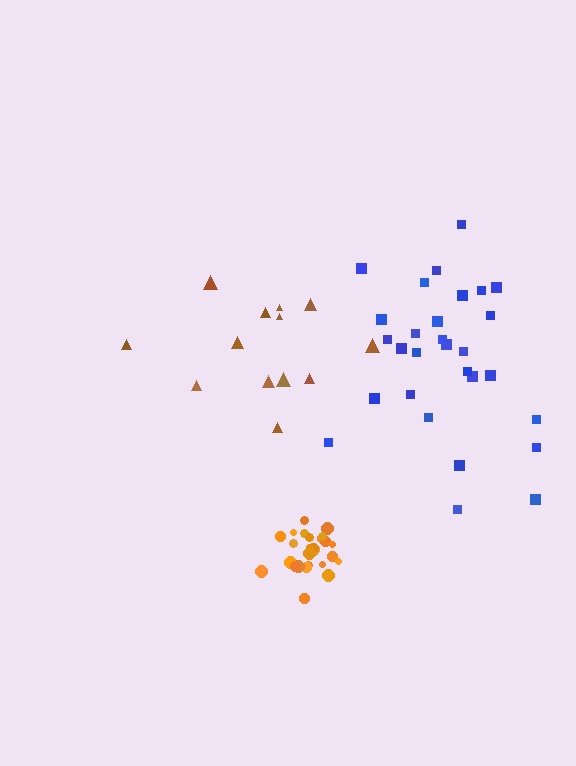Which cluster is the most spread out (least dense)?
Brown.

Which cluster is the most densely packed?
Orange.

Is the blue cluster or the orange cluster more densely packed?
Orange.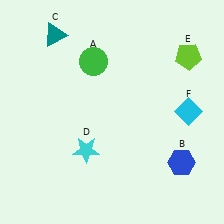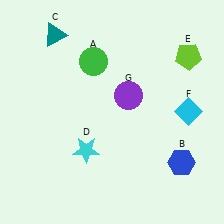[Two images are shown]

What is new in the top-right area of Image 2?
A purple circle (G) was added in the top-right area of Image 2.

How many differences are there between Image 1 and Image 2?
There is 1 difference between the two images.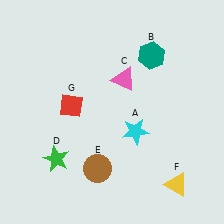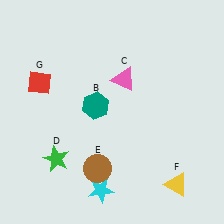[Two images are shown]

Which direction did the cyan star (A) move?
The cyan star (A) moved down.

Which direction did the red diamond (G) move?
The red diamond (G) moved left.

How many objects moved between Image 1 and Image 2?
3 objects moved between the two images.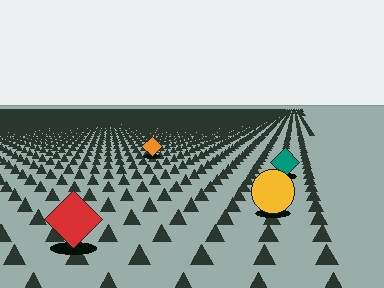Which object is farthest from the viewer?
The orange diamond is farthest from the viewer. It appears smaller and the ground texture around it is denser.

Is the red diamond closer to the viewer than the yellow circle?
Yes. The red diamond is closer — you can tell from the texture gradient: the ground texture is coarser near it.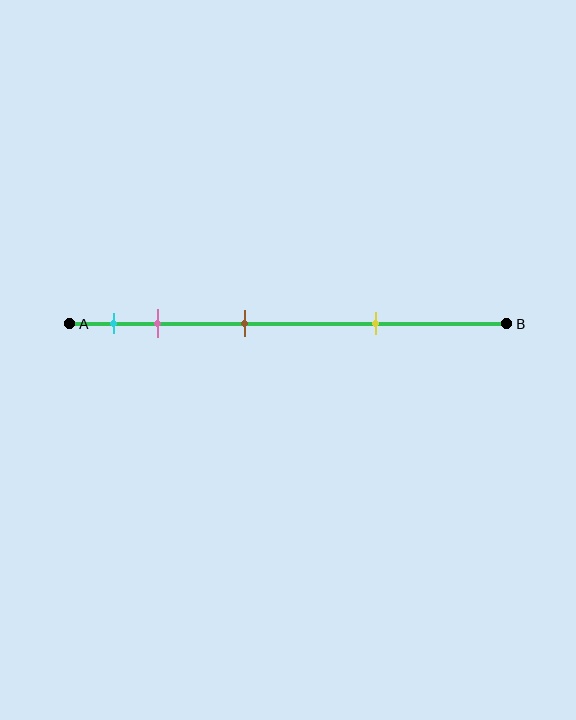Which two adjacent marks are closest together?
The cyan and pink marks are the closest adjacent pair.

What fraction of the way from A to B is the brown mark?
The brown mark is approximately 40% (0.4) of the way from A to B.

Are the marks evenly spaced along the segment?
No, the marks are not evenly spaced.